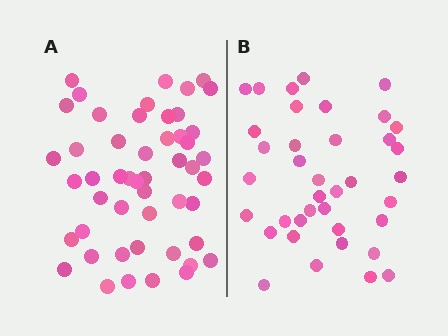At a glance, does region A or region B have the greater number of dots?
Region A (the left region) has more dots.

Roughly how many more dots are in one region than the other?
Region A has roughly 12 or so more dots than region B.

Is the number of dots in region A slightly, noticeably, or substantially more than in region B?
Region A has noticeably more, but not dramatically so. The ratio is roughly 1.3 to 1.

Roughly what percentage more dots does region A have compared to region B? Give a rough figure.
About 30% more.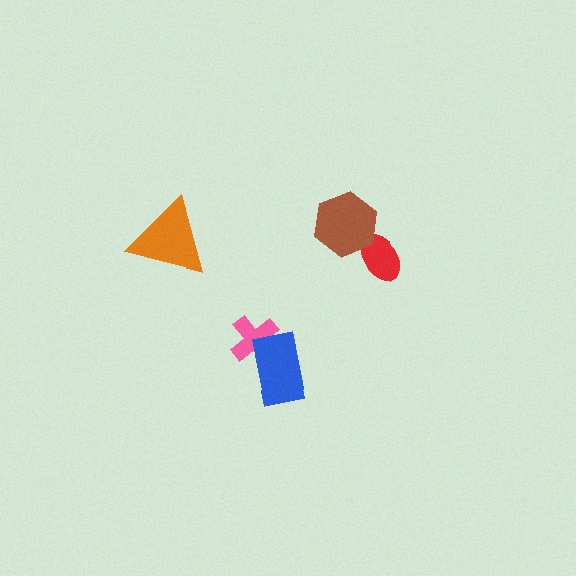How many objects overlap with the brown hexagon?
1 object overlaps with the brown hexagon.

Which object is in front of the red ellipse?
The brown hexagon is in front of the red ellipse.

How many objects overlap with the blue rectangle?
1 object overlaps with the blue rectangle.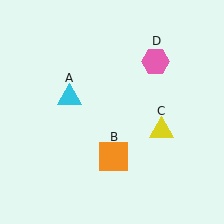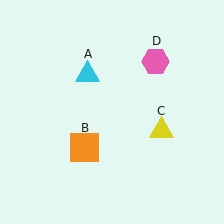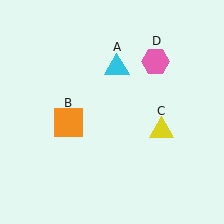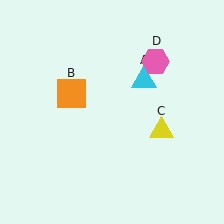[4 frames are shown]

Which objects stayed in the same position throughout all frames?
Yellow triangle (object C) and pink hexagon (object D) remained stationary.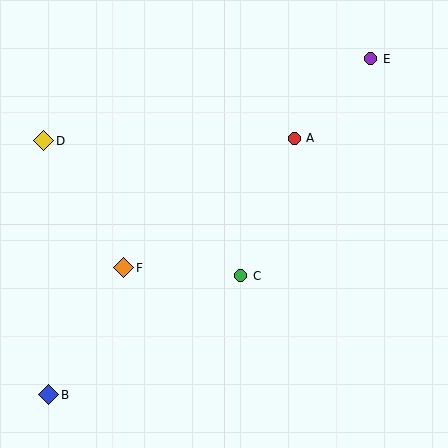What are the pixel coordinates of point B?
Point B is at (49, 395).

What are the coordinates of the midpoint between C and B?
The midpoint between C and B is at (145, 335).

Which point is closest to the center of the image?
Point C at (241, 276) is closest to the center.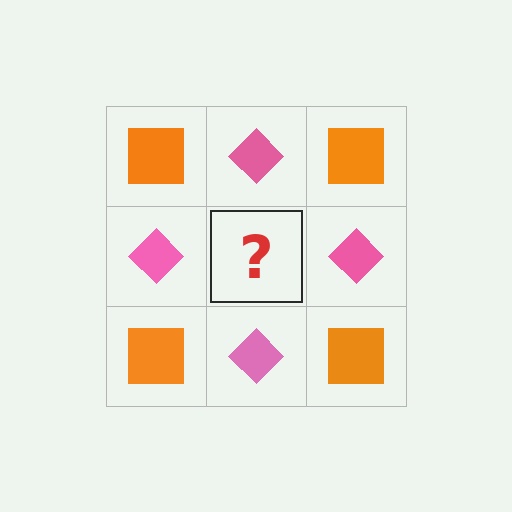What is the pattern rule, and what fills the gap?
The rule is that it alternates orange square and pink diamond in a checkerboard pattern. The gap should be filled with an orange square.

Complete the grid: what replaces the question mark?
The question mark should be replaced with an orange square.